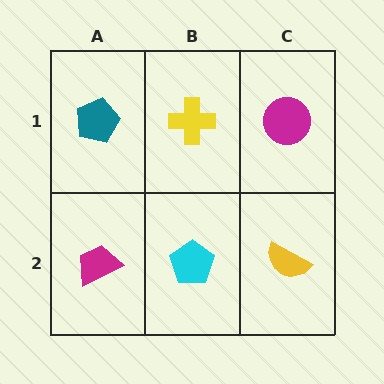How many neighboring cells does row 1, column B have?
3.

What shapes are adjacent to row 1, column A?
A magenta trapezoid (row 2, column A), a yellow cross (row 1, column B).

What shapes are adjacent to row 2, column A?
A teal pentagon (row 1, column A), a cyan pentagon (row 2, column B).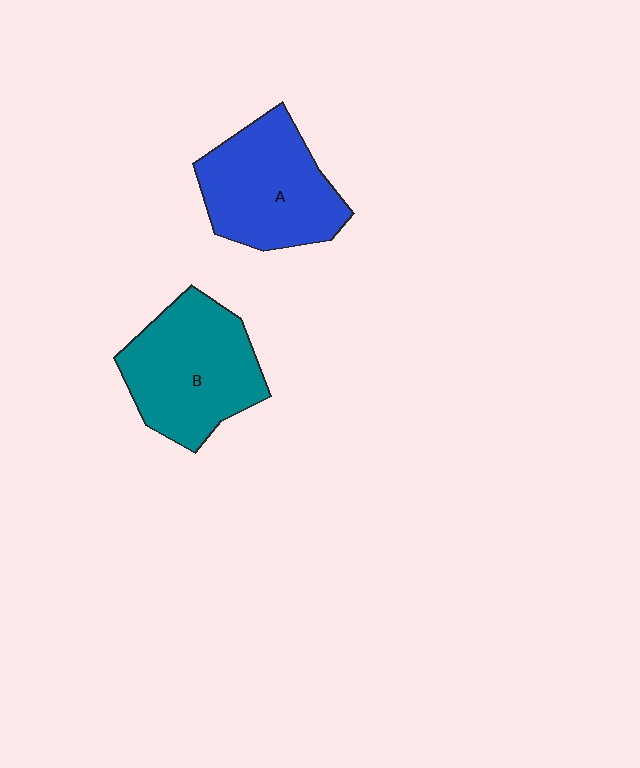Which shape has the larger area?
Shape B (teal).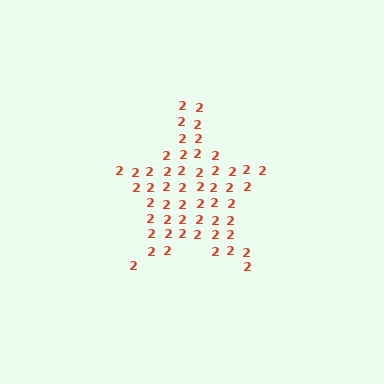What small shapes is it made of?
It is made of small digit 2's.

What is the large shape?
The large shape is a star.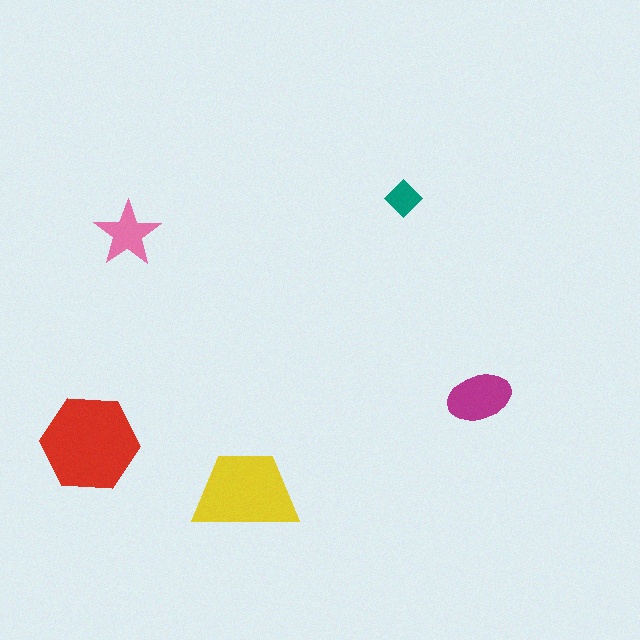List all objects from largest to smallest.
The red hexagon, the yellow trapezoid, the magenta ellipse, the pink star, the teal diamond.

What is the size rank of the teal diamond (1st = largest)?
5th.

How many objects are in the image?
There are 5 objects in the image.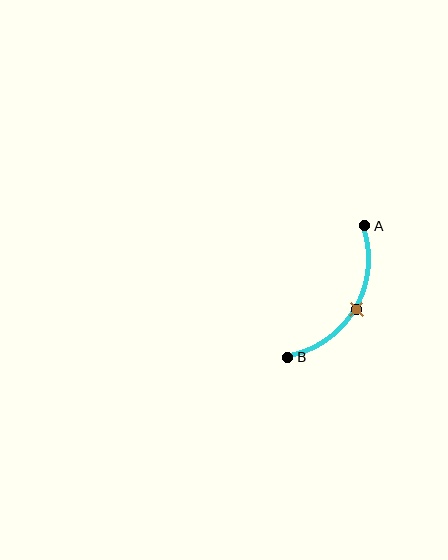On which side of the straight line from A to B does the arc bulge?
The arc bulges to the right of the straight line connecting A and B.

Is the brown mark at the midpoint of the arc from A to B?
Yes. The brown mark lies on the arc at equal arc-length from both A and B — it is the arc midpoint.